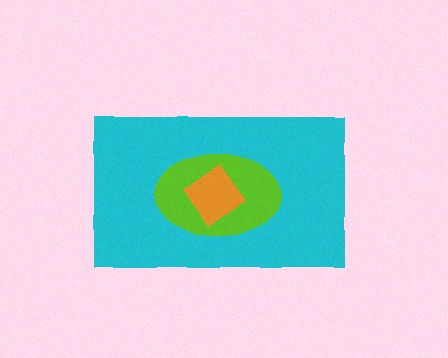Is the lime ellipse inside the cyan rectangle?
Yes.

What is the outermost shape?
The cyan rectangle.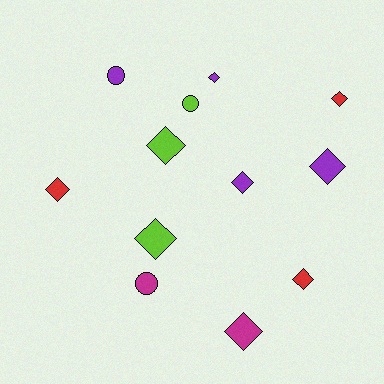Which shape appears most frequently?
Diamond, with 9 objects.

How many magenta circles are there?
There is 1 magenta circle.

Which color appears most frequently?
Purple, with 4 objects.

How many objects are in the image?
There are 12 objects.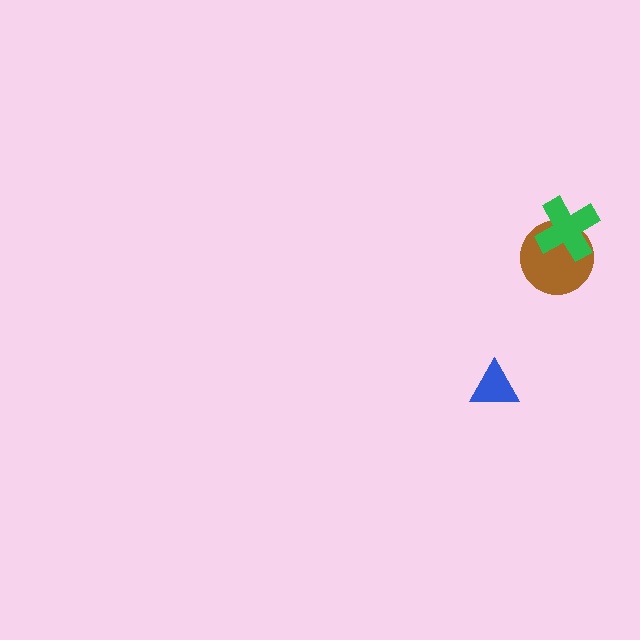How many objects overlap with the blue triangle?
0 objects overlap with the blue triangle.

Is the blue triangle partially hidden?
No, no other shape covers it.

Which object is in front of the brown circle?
The green cross is in front of the brown circle.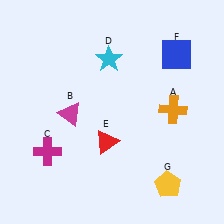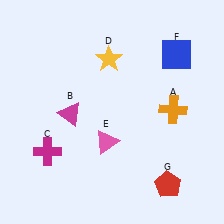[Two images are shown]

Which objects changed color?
D changed from cyan to yellow. E changed from red to pink. G changed from yellow to red.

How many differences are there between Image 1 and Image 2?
There are 3 differences between the two images.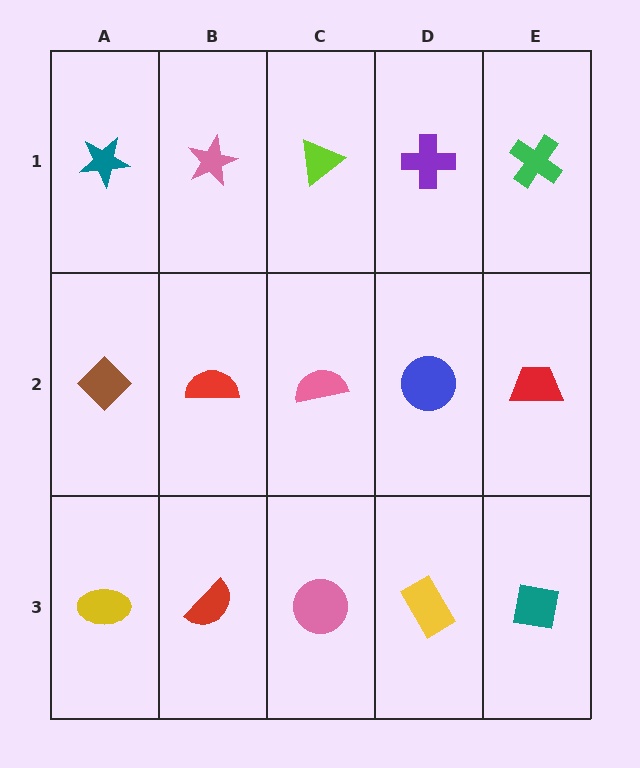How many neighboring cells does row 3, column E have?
2.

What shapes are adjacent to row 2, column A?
A teal star (row 1, column A), a yellow ellipse (row 3, column A), a red semicircle (row 2, column B).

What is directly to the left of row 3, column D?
A pink circle.